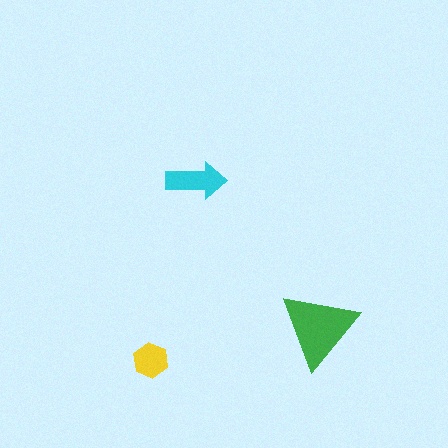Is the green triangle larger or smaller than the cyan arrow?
Larger.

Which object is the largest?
The green triangle.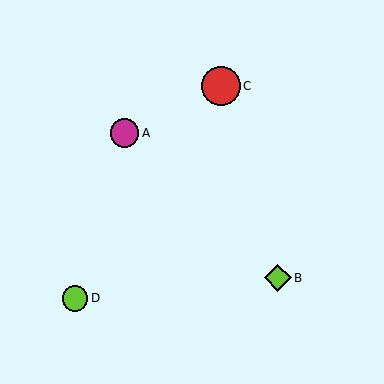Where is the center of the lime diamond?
The center of the lime diamond is at (278, 278).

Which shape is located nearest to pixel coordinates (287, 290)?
The lime diamond (labeled B) at (278, 278) is nearest to that location.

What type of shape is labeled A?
Shape A is a magenta circle.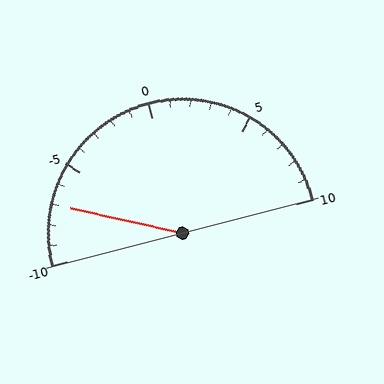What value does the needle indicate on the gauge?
The needle indicates approximately -7.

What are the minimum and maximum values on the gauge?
The gauge ranges from -10 to 10.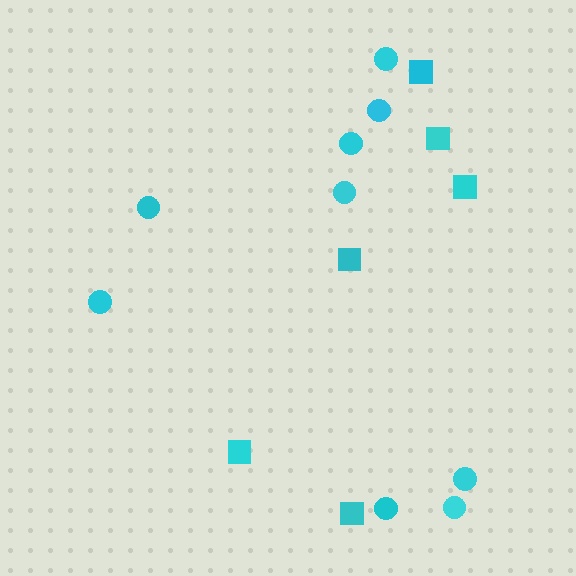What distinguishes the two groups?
There are 2 groups: one group of squares (6) and one group of circles (9).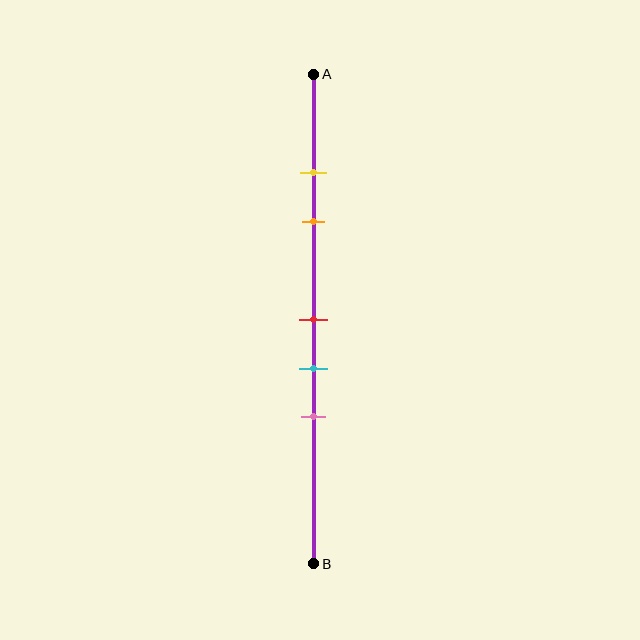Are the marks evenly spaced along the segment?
No, the marks are not evenly spaced.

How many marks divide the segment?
There are 5 marks dividing the segment.